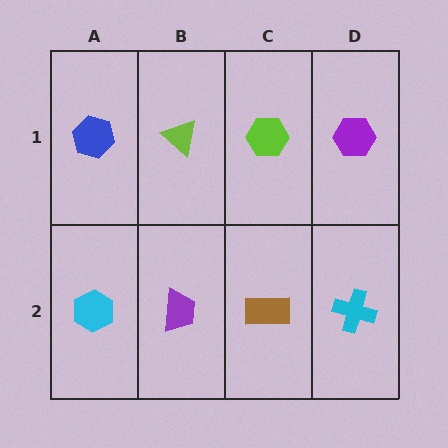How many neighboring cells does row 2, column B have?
3.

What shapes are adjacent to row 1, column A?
A cyan hexagon (row 2, column A), a lime triangle (row 1, column B).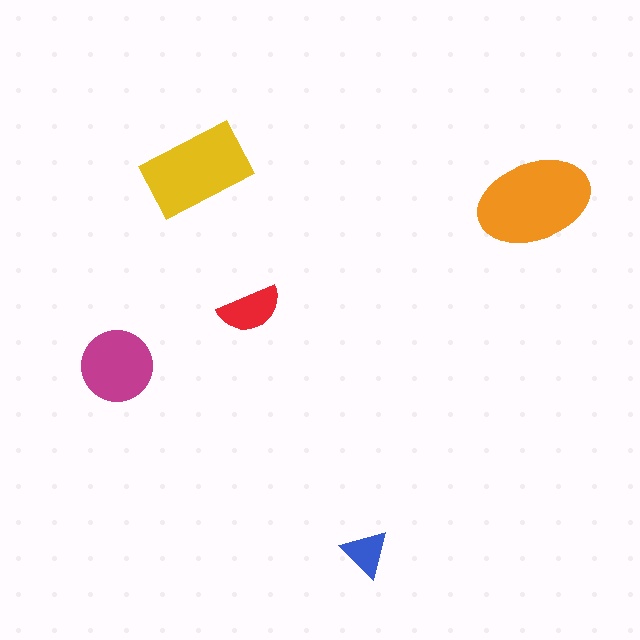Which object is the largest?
The orange ellipse.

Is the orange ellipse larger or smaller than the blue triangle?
Larger.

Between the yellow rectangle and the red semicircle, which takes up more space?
The yellow rectangle.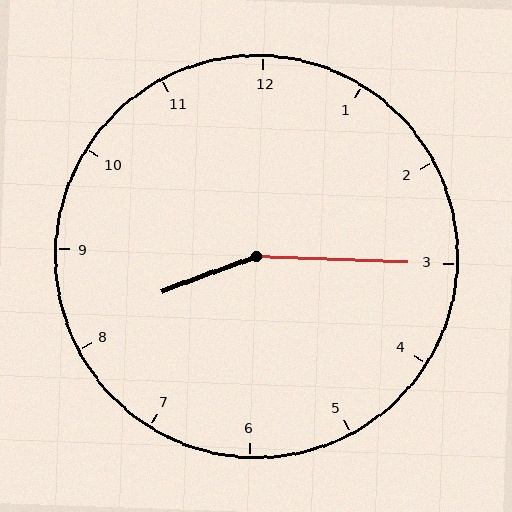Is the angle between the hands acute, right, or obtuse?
It is obtuse.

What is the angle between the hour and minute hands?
Approximately 158 degrees.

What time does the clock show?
8:15.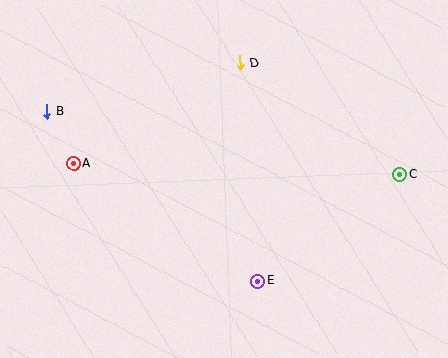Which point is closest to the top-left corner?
Point B is closest to the top-left corner.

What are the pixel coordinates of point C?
Point C is at (400, 174).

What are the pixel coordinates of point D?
Point D is at (240, 63).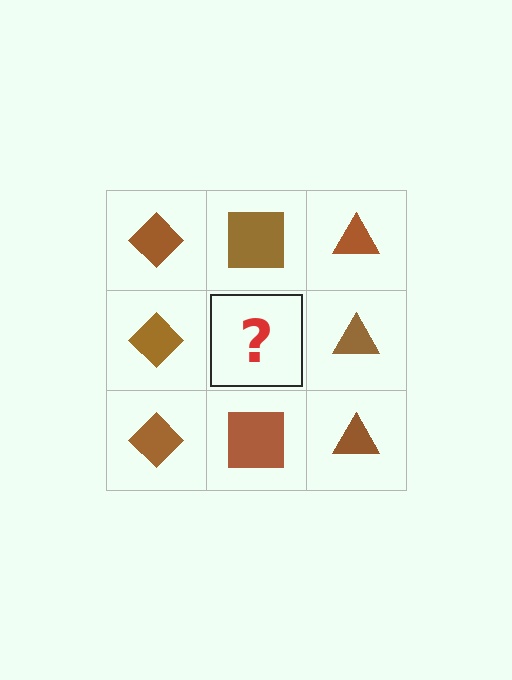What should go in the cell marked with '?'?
The missing cell should contain a brown square.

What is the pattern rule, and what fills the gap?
The rule is that each column has a consistent shape. The gap should be filled with a brown square.